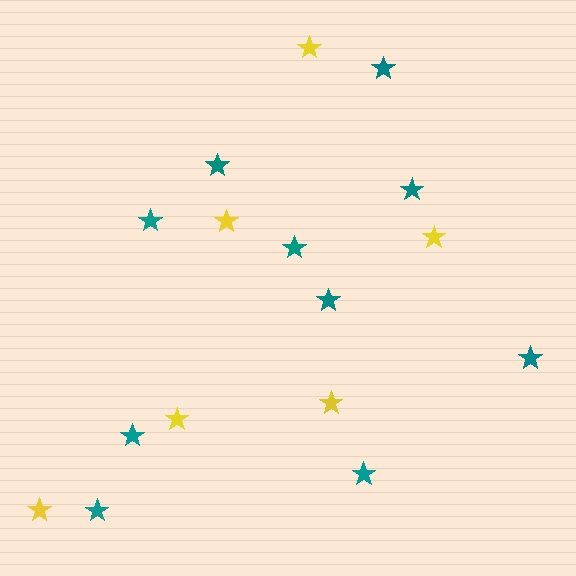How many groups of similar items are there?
There are 2 groups: one group of teal stars (10) and one group of yellow stars (6).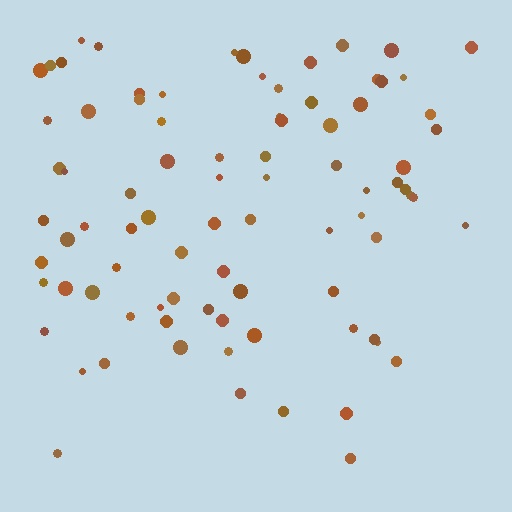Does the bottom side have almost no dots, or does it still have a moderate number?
Still a moderate number, just noticeably fewer than the top.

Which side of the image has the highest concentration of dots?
The top.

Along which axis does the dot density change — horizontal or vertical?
Vertical.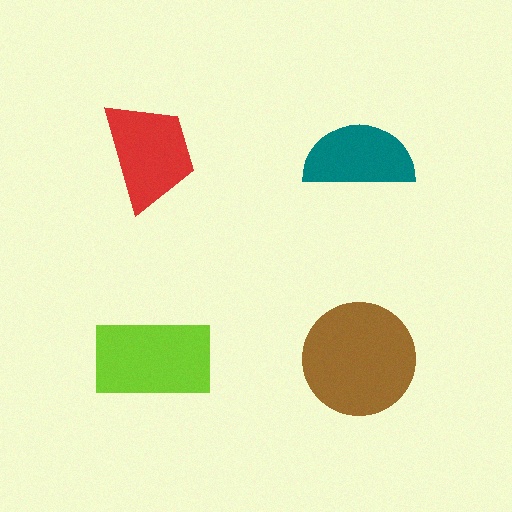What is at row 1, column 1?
A red trapezoid.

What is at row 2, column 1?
A lime rectangle.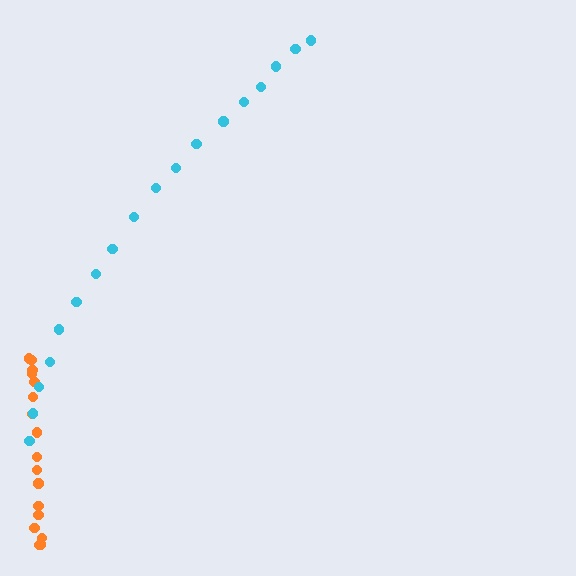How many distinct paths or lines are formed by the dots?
There are 2 distinct paths.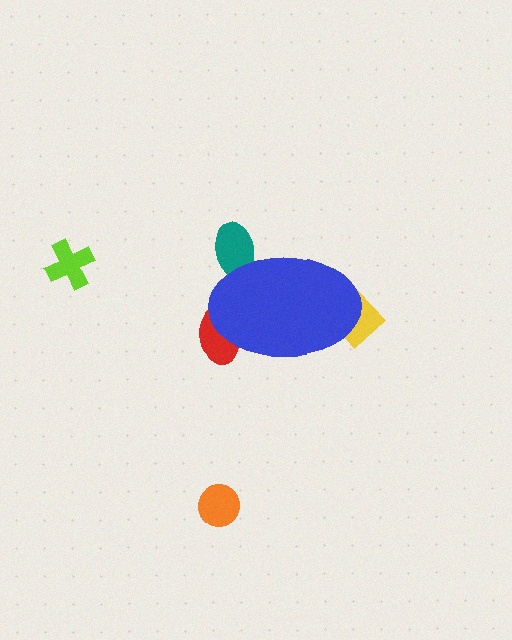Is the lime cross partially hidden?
No, the lime cross is fully visible.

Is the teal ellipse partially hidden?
Yes, the teal ellipse is partially hidden behind the blue ellipse.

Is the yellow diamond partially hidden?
Yes, the yellow diamond is partially hidden behind the blue ellipse.